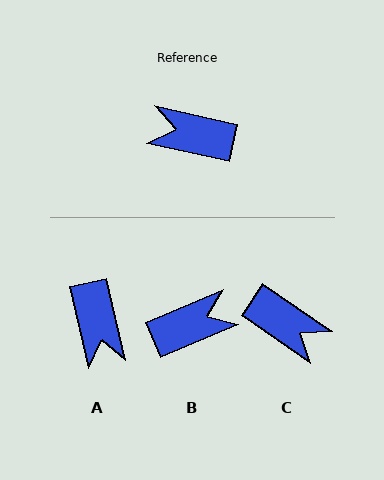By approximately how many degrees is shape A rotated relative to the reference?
Approximately 115 degrees counter-clockwise.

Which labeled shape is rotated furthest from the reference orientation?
C, about 158 degrees away.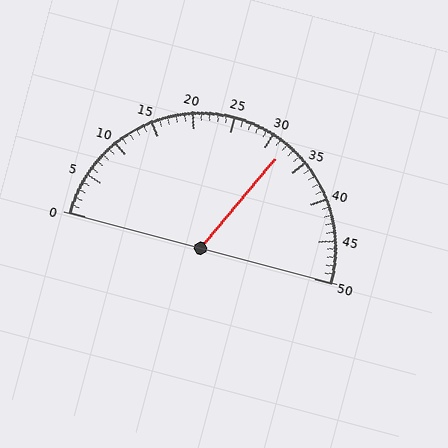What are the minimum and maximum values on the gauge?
The gauge ranges from 0 to 50.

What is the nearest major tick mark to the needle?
The nearest major tick mark is 30.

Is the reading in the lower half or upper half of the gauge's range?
The reading is in the upper half of the range (0 to 50).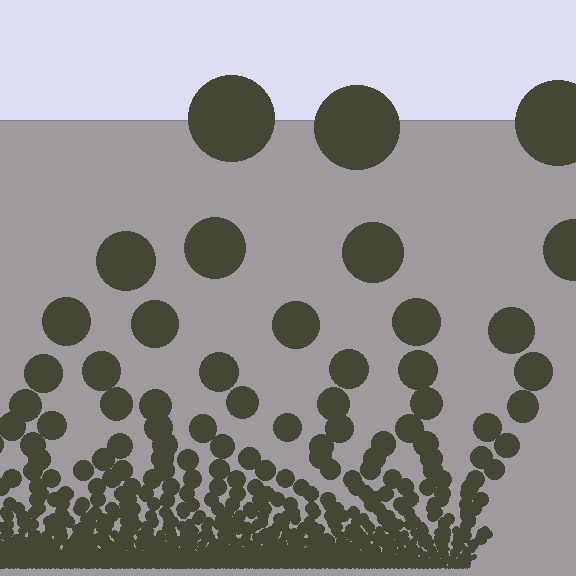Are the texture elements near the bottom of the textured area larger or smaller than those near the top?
Smaller. The gradient is inverted — elements near the bottom are smaller and denser.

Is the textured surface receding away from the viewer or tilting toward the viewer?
The surface appears to tilt toward the viewer. Texture elements get larger and sparser toward the top.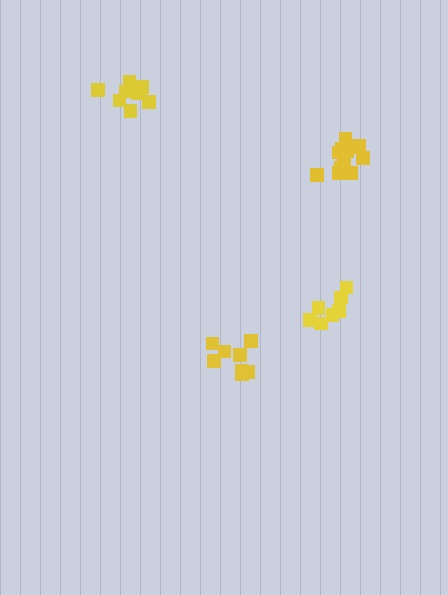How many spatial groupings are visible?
There are 4 spatial groupings.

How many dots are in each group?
Group 1: 7 dots, Group 2: 10 dots, Group 3: 8 dots, Group 4: 12 dots (37 total).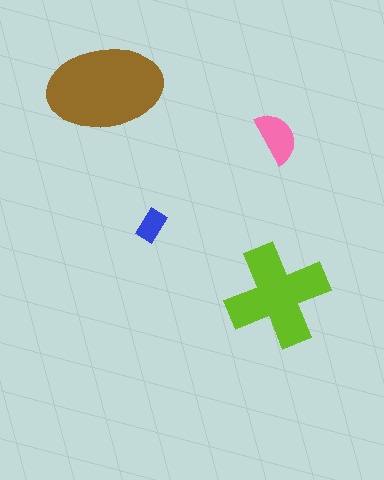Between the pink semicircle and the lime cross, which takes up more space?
The lime cross.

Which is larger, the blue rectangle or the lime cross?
The lime cross.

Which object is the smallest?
The blue rectangle.